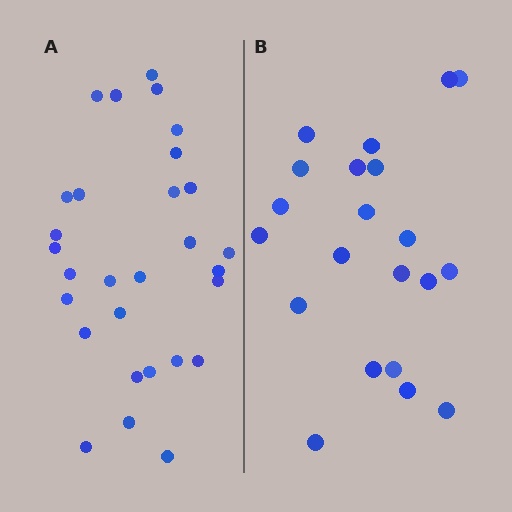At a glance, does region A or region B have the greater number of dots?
Region A (the left region) has more dots.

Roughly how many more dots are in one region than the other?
Region A has roughly 8 or so more dots than region B.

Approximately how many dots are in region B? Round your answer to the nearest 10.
About 20 dots. (The exact count is 21, which rounds to 20.)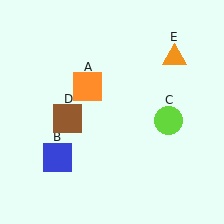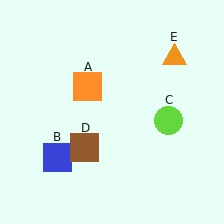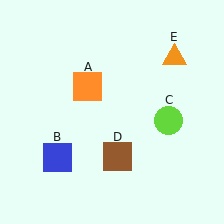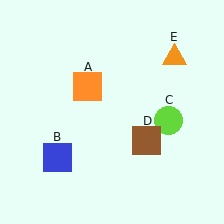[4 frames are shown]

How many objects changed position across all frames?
1 object changed position: brown square (object D).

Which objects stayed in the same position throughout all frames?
Orange square (object A) and blue square (object B) and lime circle (object C) and orange triangle (object E) remained stationary.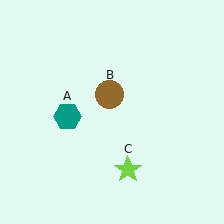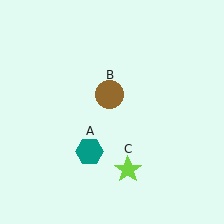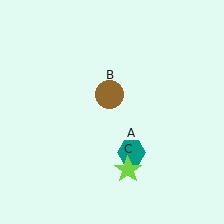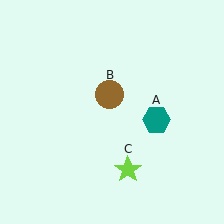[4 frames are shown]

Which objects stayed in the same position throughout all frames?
Brown circle (object B) and lime star (object C) remained stationary.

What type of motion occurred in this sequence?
The teal hexagon (object A) rotated counterclockwise around the center of the scene.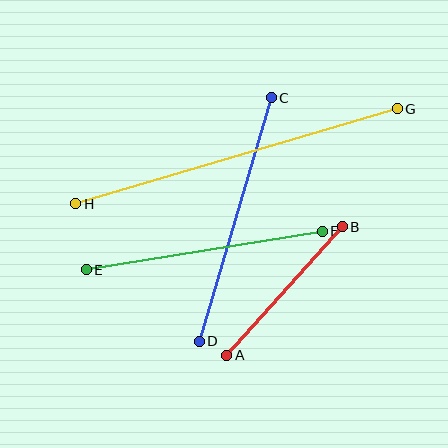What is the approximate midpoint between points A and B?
The midpoint is at approximately (284, 291) pixels.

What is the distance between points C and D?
The distance is approximately 254 pixels.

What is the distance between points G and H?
The distance is approximately 335 pixels.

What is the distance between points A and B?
The distance is approximately 172 pixels.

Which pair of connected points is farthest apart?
Points G and H are farthest apart.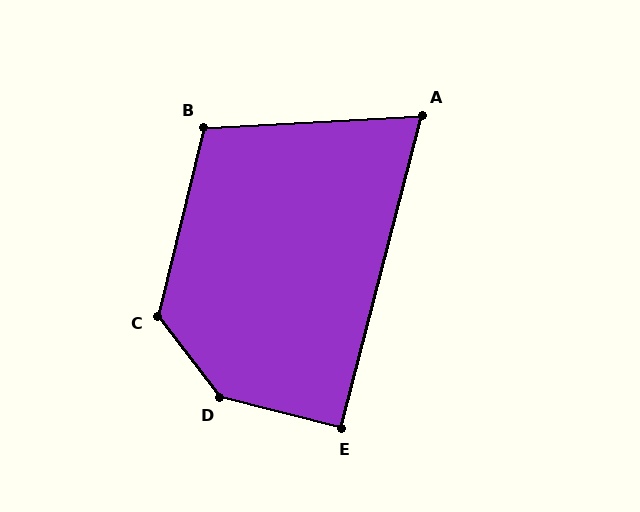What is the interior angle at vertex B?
Approximately 107 degrees (obtuse).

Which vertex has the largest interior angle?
D, at approximately 142 degrees.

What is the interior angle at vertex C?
Approximately 129 degrees (obtuse).